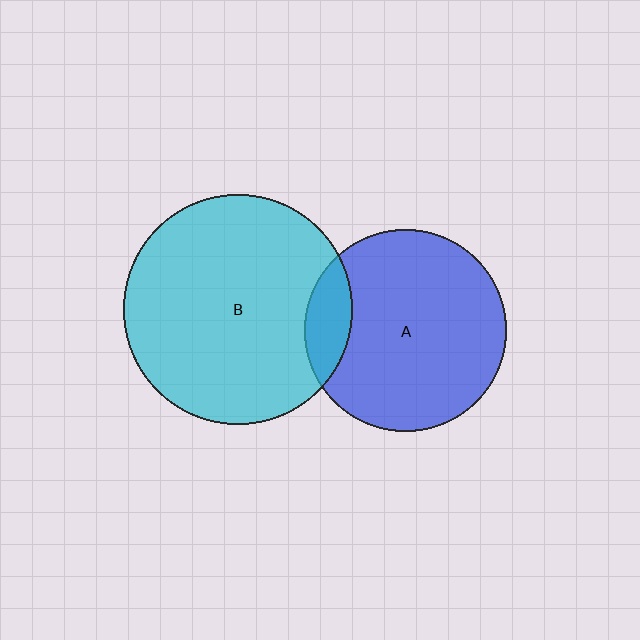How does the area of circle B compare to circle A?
Approximately 1.3 times.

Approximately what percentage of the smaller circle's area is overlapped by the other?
Approximately 15%.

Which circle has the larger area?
Circle B (cyan).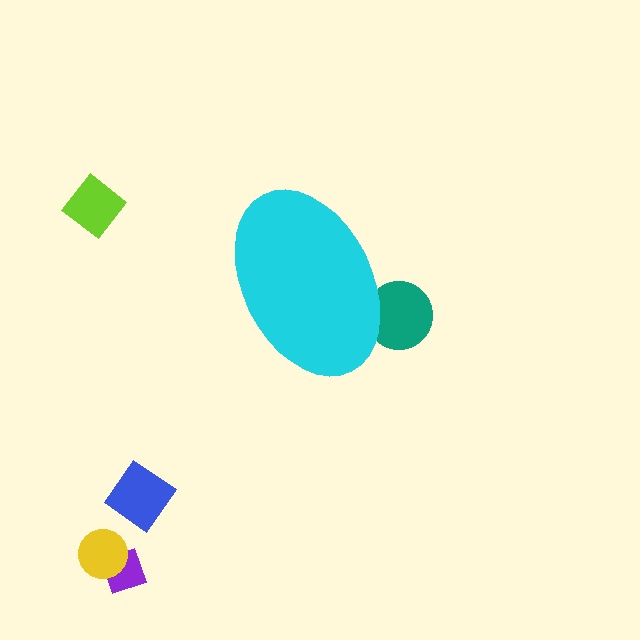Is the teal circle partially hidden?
Yes, the teal circle is partially hidden behind the cyan ellipse.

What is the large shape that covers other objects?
A cyan ellipse.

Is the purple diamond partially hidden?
No, the purple diamond is fully visible.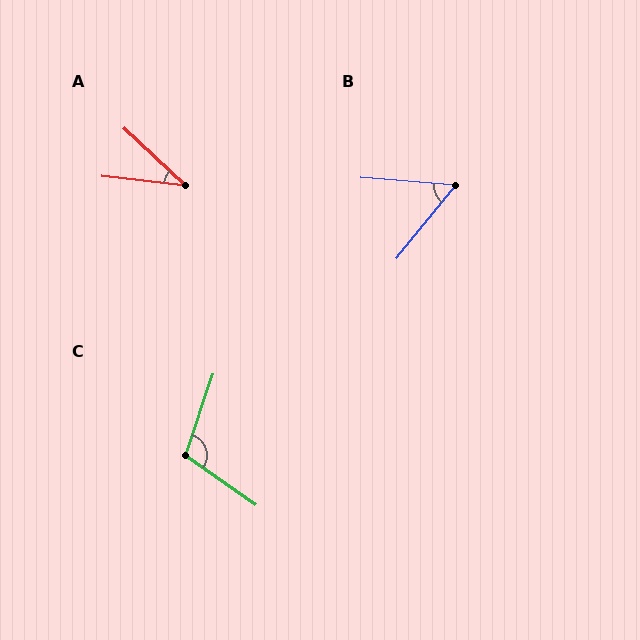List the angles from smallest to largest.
A (37°), B (55°), C (107°).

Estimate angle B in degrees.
Approximately 55 degrees.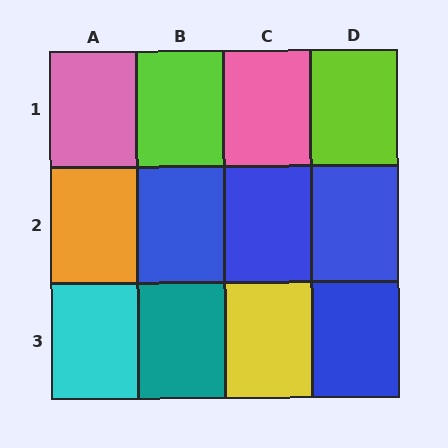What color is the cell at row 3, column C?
Yellow.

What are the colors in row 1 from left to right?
Pink, lime, pink, lime.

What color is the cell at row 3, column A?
Cyan.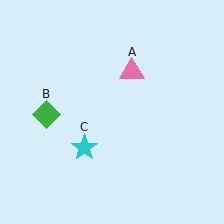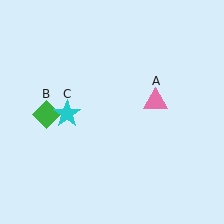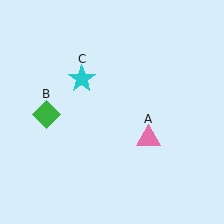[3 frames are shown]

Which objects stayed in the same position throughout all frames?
Green diamond (object B) remained stationary.